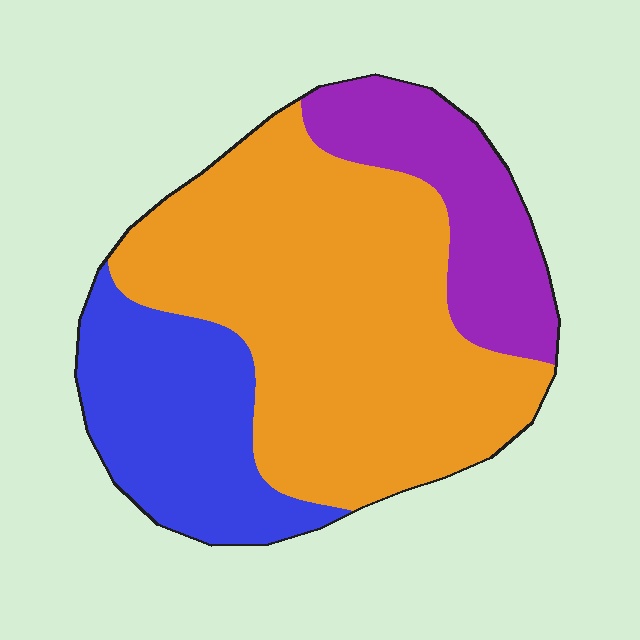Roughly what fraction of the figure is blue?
Blue takes up less than a quarter of the figure.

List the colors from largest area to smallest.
From largest to smallest: orange, blue, purple.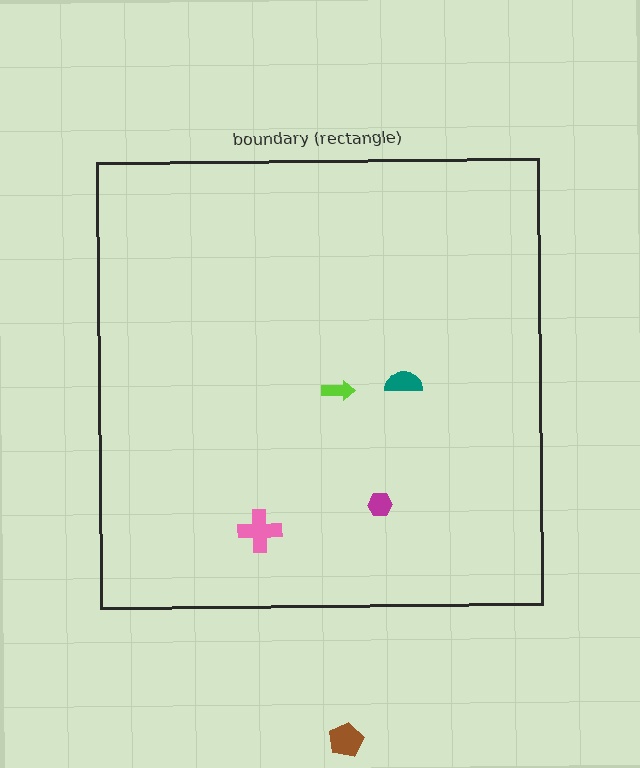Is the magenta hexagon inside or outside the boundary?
Inside.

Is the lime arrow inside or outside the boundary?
Inside.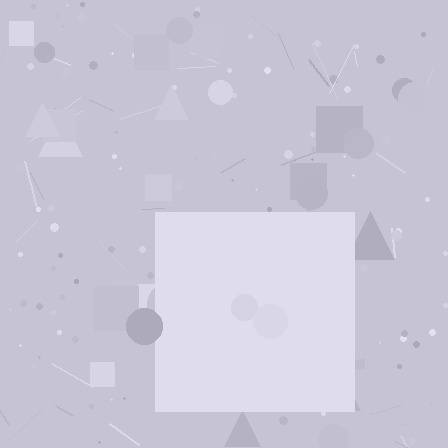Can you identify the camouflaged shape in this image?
The camouflaged shape is a square.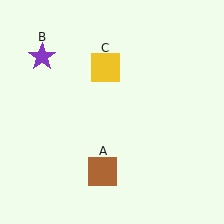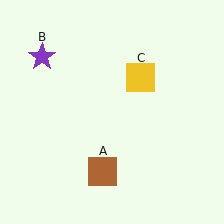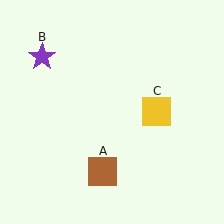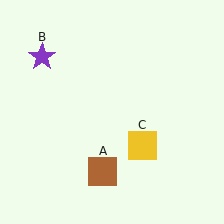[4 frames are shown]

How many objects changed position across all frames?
1 object changed position: yellow square (object C).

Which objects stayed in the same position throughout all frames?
Brown square (object A) and purple star (object B) remained stationary.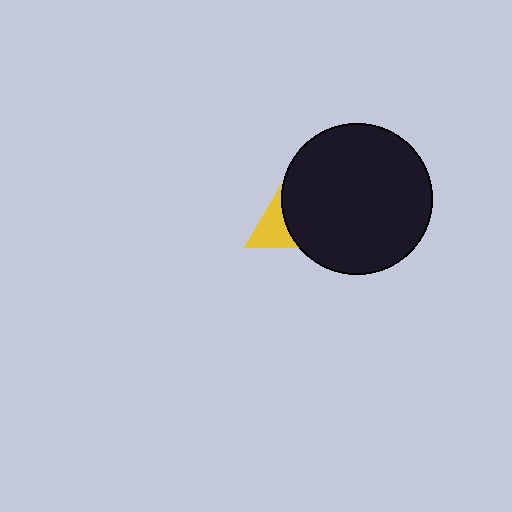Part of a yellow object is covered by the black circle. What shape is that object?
It is a triangle.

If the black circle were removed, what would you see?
You would see the complete yellow triangle.